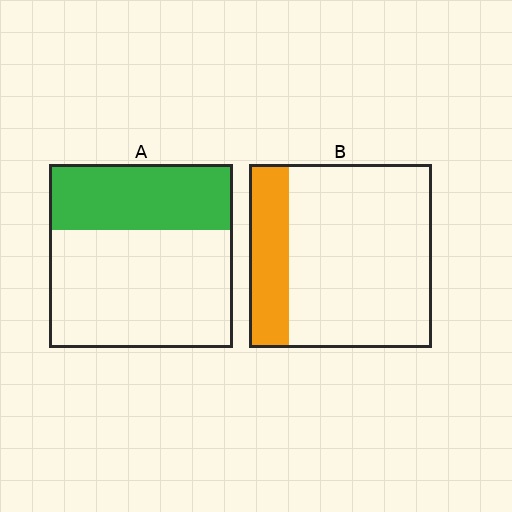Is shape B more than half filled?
No.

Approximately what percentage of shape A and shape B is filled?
A is approximately 35% and B is approximately 20%.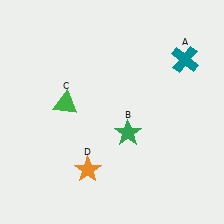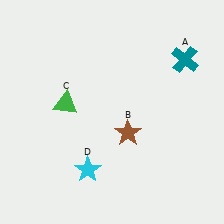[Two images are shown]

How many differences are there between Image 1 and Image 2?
There are 2 differences between the two images.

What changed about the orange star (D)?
In Image 1, D is orange. In Image 2, it changed to cyan.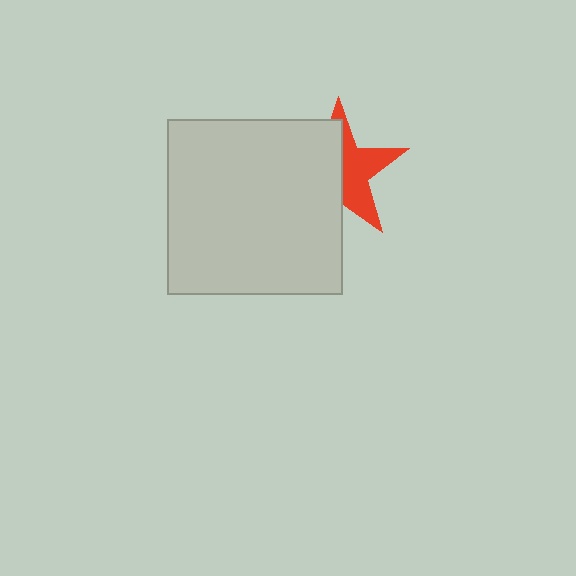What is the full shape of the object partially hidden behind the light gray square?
The partially hidden object is a red star.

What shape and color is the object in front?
The object in front is a light gray square.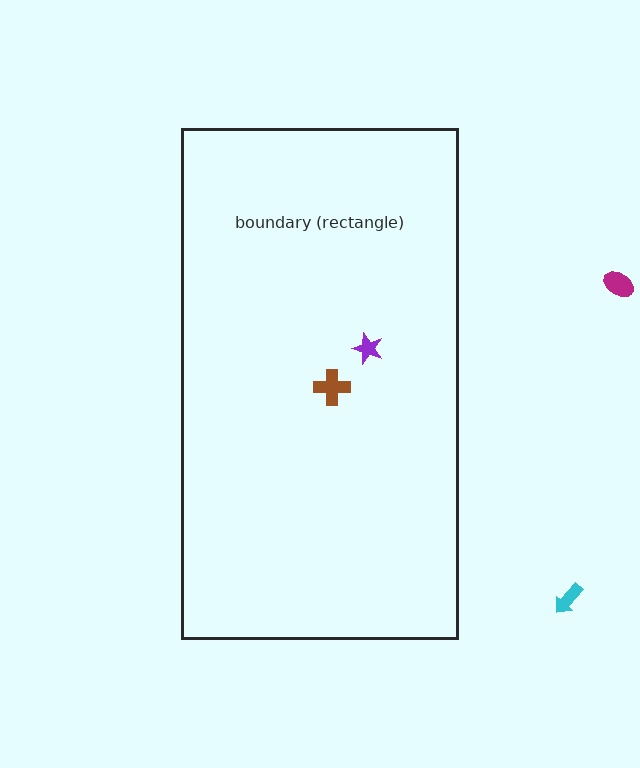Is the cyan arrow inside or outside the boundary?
Outside.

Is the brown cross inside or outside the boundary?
Inside.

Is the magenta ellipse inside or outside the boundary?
Outside.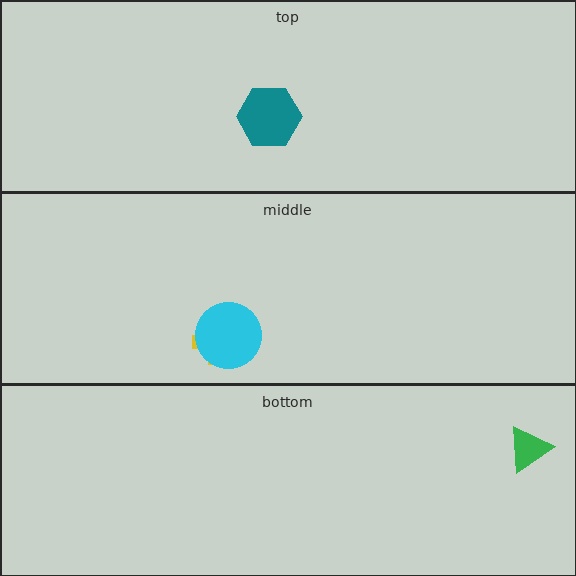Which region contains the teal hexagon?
The top region.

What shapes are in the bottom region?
The green triangle.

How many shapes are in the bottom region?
1.